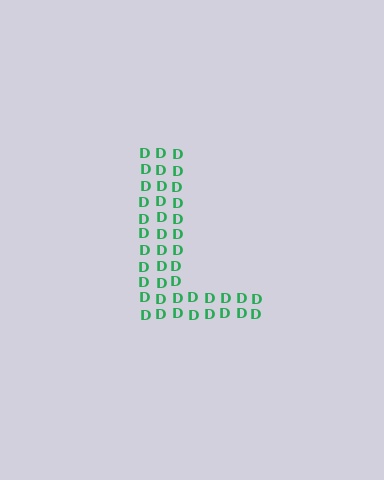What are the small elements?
The small elements are letter D's.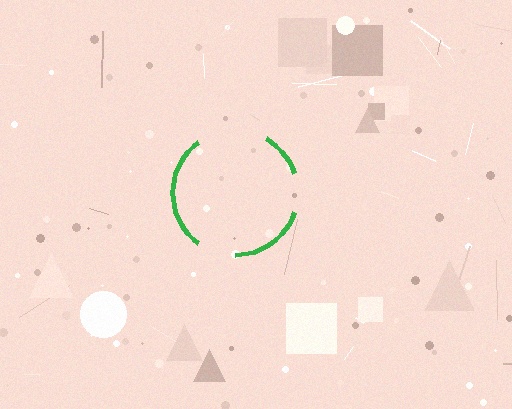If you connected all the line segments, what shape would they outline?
They would outline a circle.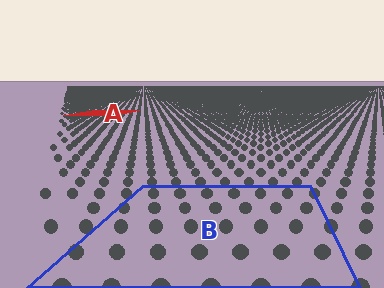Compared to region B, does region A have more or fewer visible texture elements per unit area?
Region A has more texture elements per unit area — they are packed more densely because it is farther away.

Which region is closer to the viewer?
Region B is closer. The texture elements there are larger and more spread out.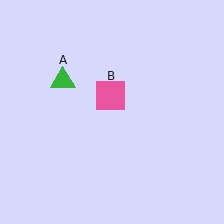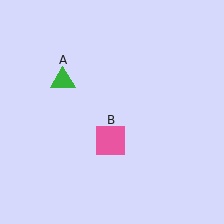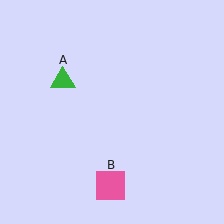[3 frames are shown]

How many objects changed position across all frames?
1 object changed position: pink square (object B).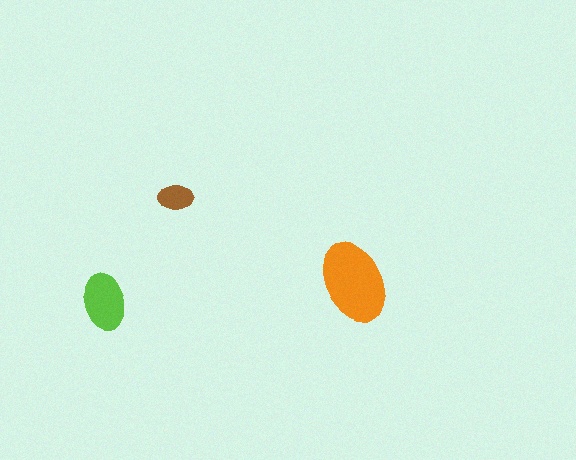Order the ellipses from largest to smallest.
the orange one, the lime one, the brown one.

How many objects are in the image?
There are 3 objects in the image.